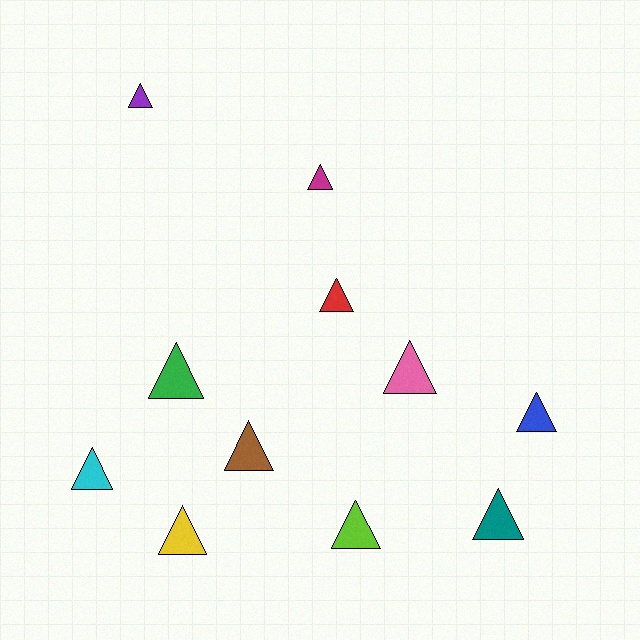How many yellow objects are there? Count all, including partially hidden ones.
There is 1 yellow object.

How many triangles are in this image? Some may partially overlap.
There are 11 triangles.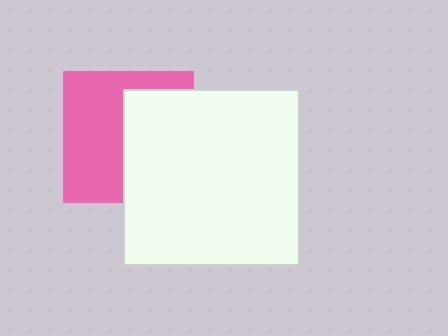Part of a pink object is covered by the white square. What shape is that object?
It is a square.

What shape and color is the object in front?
The object in front is a white square.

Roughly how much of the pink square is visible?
About half of it is visible (roughly 53%).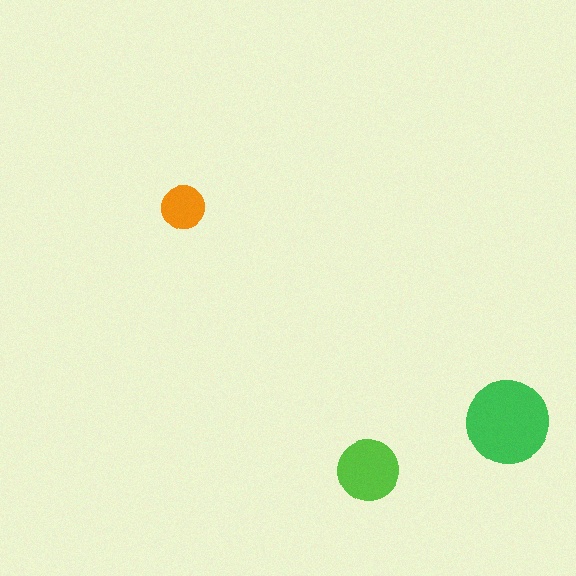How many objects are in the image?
There are 3 objects in the image.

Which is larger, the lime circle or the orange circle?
The lime one.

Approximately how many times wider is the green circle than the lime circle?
About 1.5 times wider.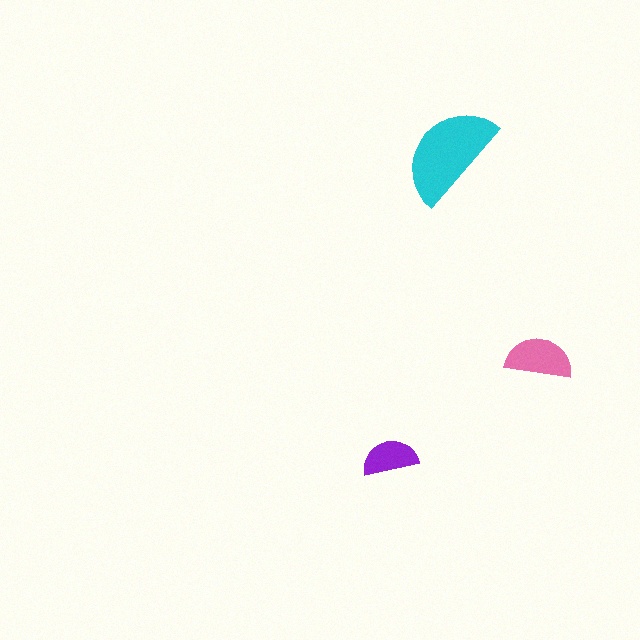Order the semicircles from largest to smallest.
the cyan one, the pink one, the purple one.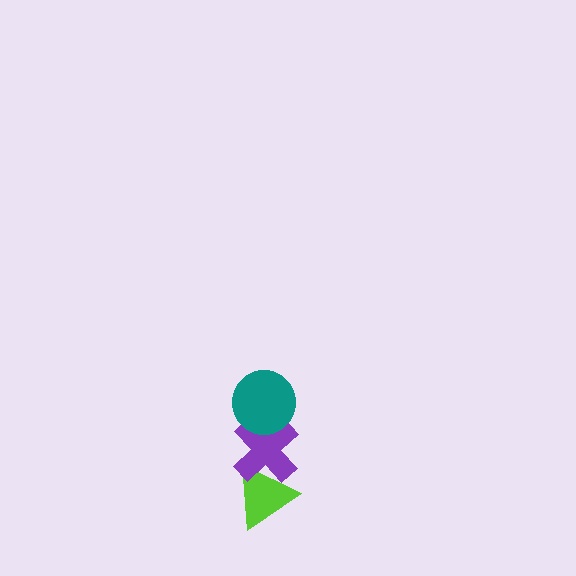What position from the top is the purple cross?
The purple cross is 2nd from the top.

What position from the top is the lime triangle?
The lime triangle is 3rd from the top.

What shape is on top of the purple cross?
The teal circle is on top of the purple cross.